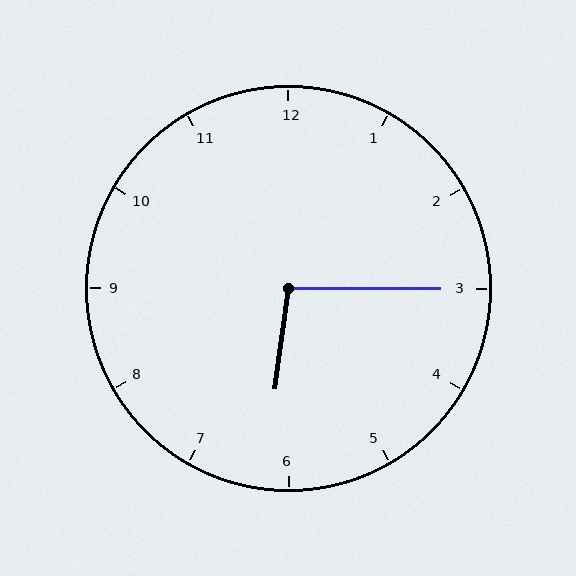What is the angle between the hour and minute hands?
Approximately 98 degrees.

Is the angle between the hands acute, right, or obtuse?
It is obtuse.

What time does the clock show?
6:15.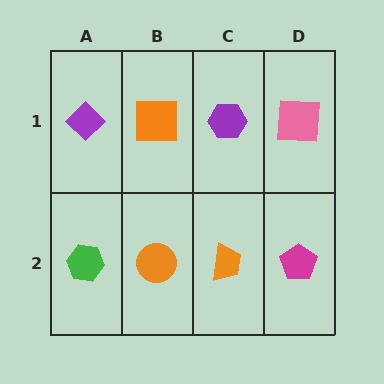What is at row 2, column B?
An orange circle.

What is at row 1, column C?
A purple hexagon.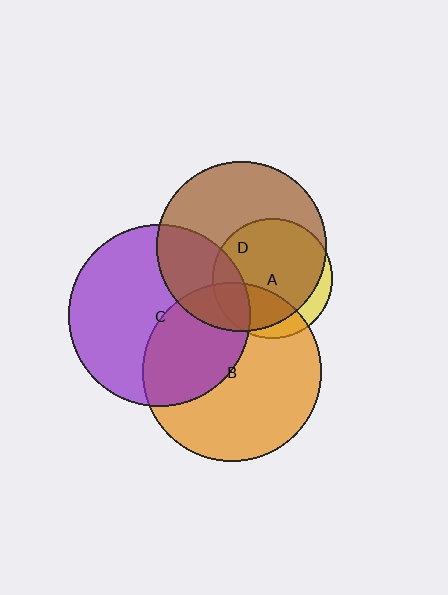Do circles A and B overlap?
Yes.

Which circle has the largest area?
Circle C (purple).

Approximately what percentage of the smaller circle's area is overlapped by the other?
Approximately 30%.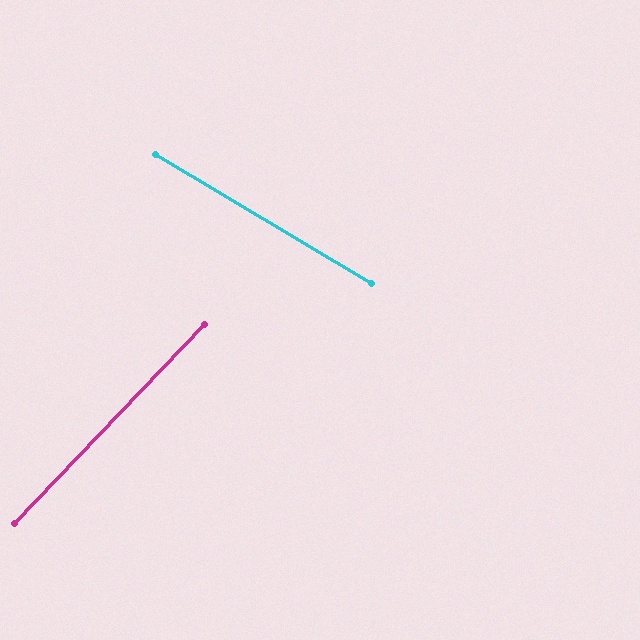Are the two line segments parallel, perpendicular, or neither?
Neither parallel nor perpendicular — they differ by about 77°.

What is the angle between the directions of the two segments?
Approximately 77 degrees.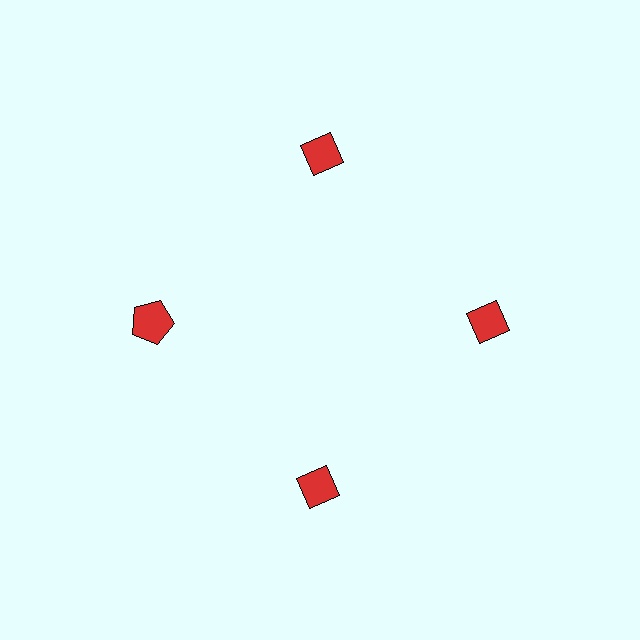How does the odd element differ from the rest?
It has a different shape: pentagon instead of diamond.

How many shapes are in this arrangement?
There are 4 shapes arranged in a ring pattern.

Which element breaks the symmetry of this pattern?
The red pentagon at roughly the 9 o'clock position breaks the symmetry. All other shapes are red diamonds.